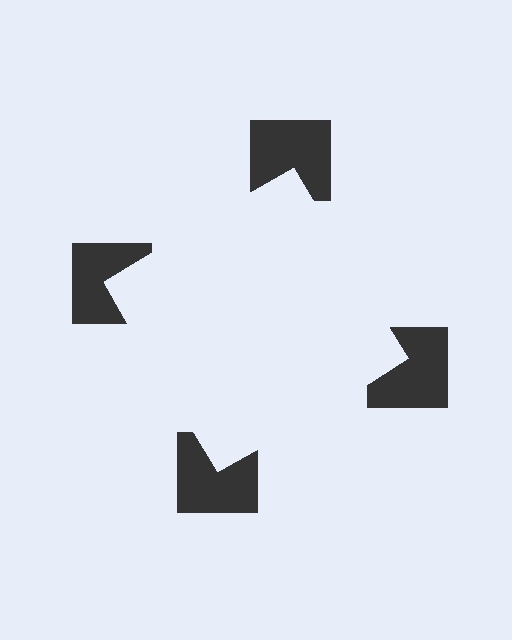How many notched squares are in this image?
There are 4 — one at each vertex of the illusory square.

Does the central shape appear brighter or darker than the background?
It typically appears slightly brighter than the background, even though no actual brightness change is drawn.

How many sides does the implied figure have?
4 sides.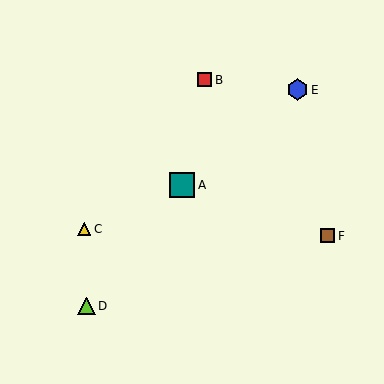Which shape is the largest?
The teal square (labeled A) is the largest.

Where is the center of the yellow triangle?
The center of the yellow triangle is at (84, 229).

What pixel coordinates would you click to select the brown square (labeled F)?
Click at (328, 236) to select the brown square F.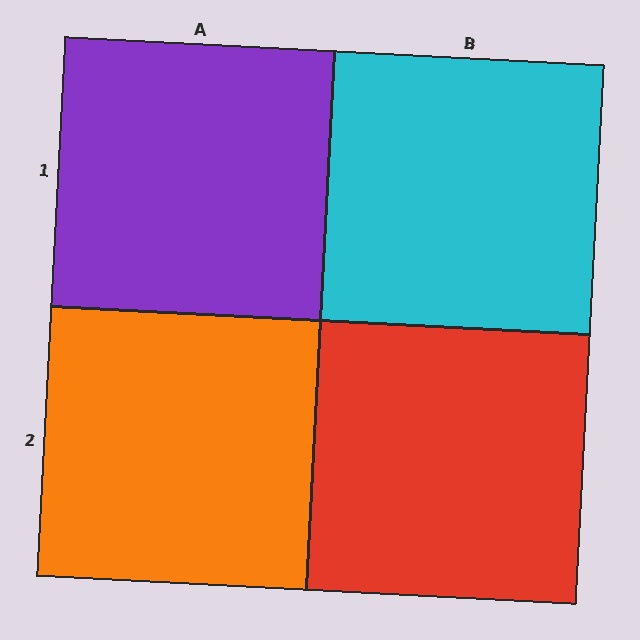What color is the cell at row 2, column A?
Orange.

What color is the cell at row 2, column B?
Red.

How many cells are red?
1 cell is red.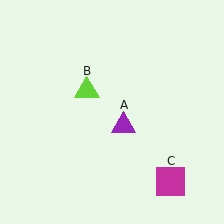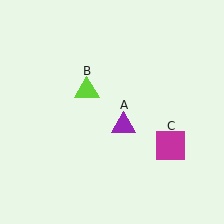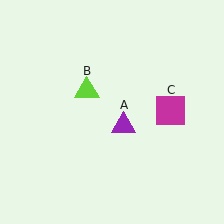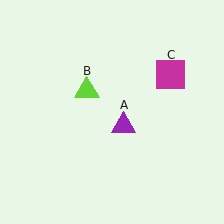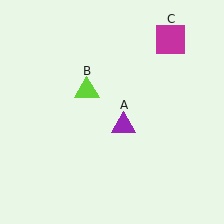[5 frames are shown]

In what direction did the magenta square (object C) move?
The magenta square (object C) moved up.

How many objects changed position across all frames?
1 object changed position: magenta square (object C).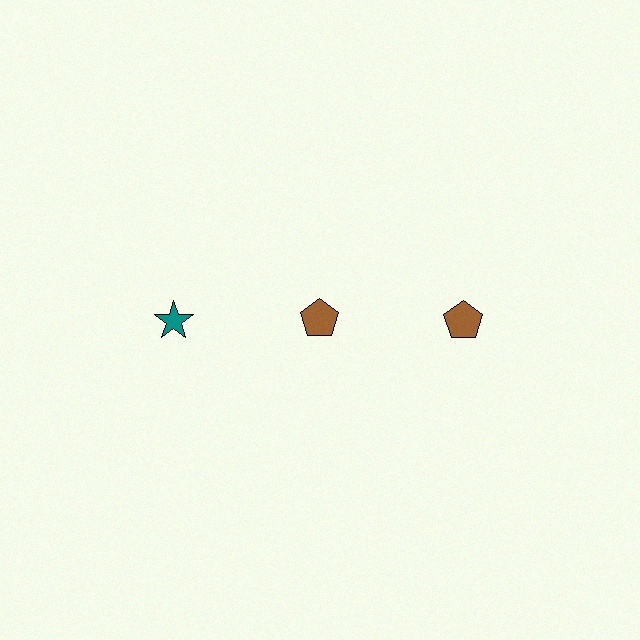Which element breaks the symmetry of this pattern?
The teal star in the top row, leftmost column breaks the symmetry. All other shapes are brown pentagons.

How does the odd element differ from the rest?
It differs in both color (teal instead of brown) and shape (star instead of pentagon).